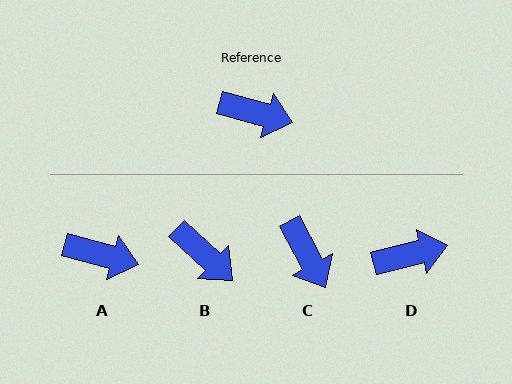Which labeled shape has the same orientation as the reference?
A.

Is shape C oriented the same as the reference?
No, it is off by about 46 degrees.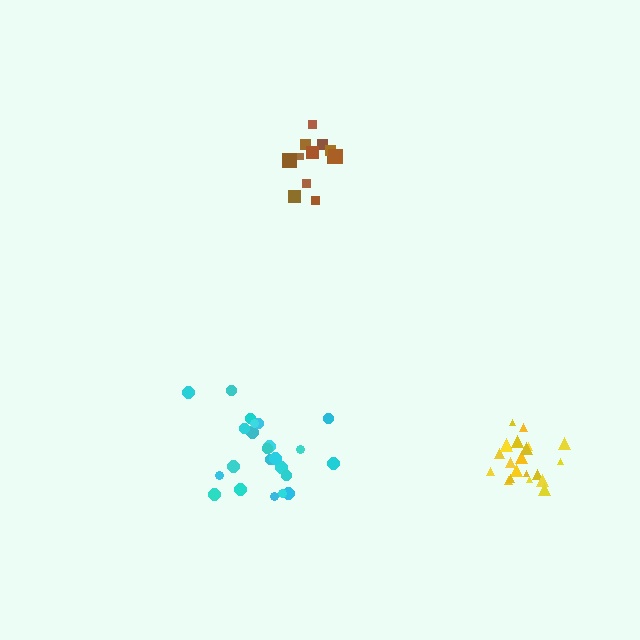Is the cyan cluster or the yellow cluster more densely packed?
Yellow.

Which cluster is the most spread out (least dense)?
Brown.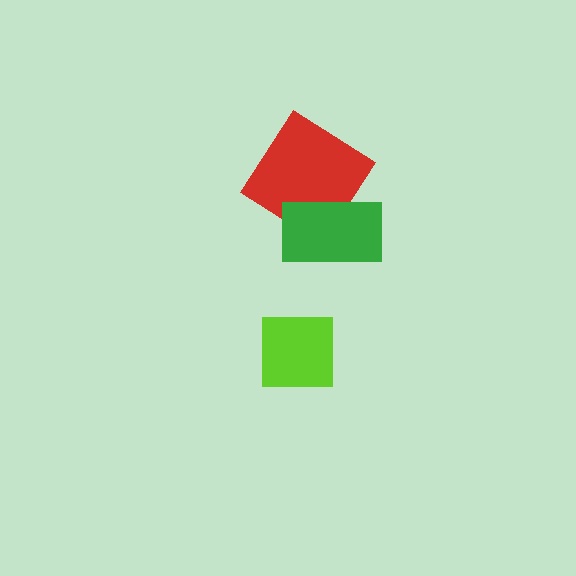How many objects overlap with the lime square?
0 objects overlap with the lime square.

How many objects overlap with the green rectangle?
1 object overlaps with the green rectangle.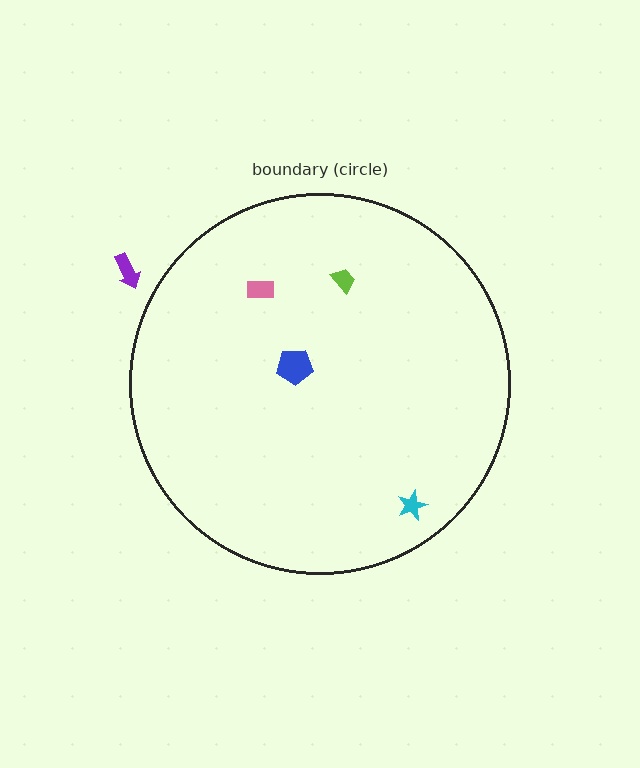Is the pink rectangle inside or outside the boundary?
Inside.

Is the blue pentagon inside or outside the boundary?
Inside.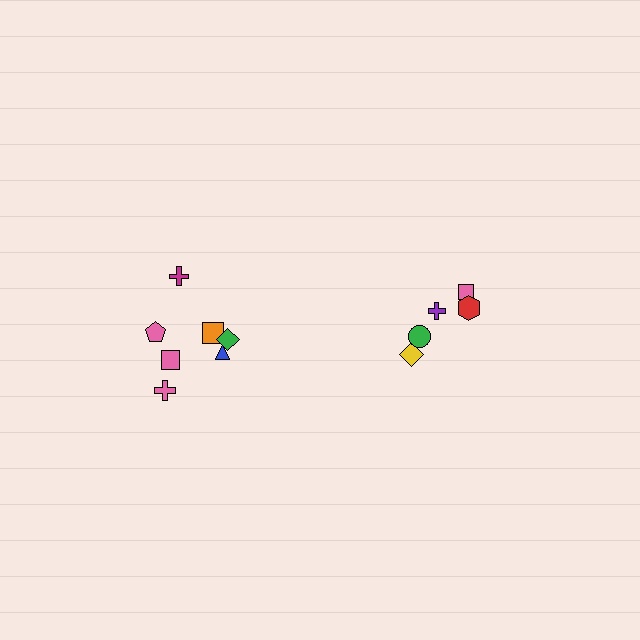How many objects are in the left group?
There are 7 objects.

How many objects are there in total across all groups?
There are 12 objects.